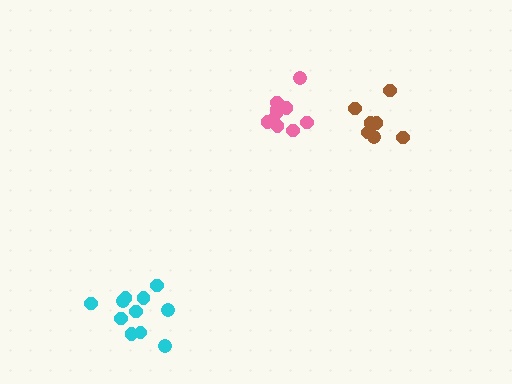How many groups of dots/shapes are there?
There are 3 groups.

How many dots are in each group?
Group 1: 10 dots, Group 2: 11 dots, Group 3: 7 dots (28 total).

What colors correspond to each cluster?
The clusters are colored: pink, cyan, brown.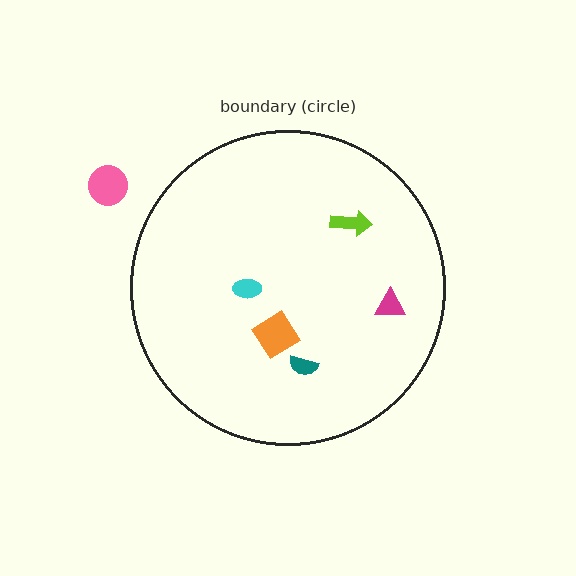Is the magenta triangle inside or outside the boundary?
Inside.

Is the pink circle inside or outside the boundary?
Outside.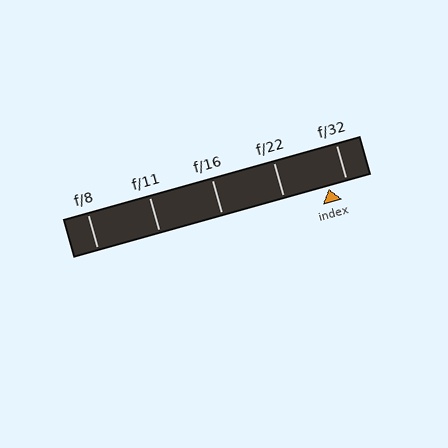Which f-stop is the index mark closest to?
The index mark is closest to f/32.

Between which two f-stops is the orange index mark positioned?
The index mark is between f/22 and f/32.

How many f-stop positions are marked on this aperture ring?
There are 5 f-stop positions marked.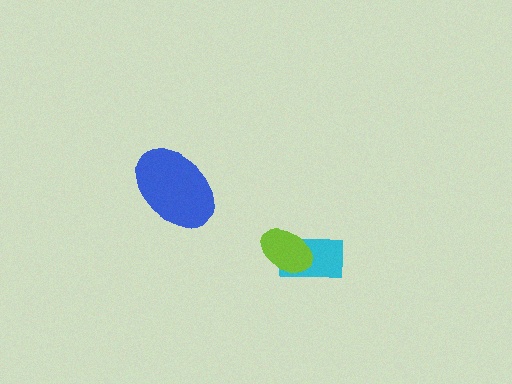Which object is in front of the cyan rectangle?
The lime ellipse is in front of the cyan rectangle.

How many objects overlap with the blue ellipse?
0 objects overlap with the blue ellipse.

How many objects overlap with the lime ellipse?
1 object overlaps with the lime ellipse.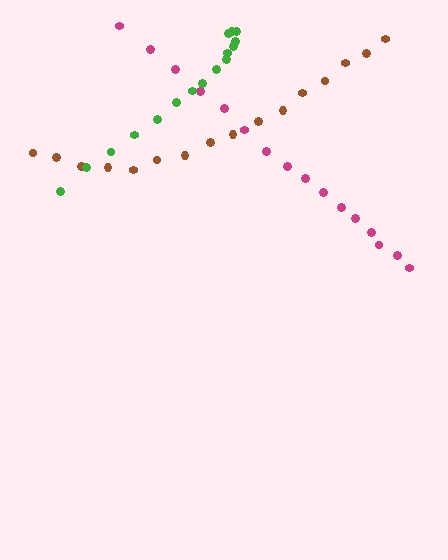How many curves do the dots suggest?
There are 3 distinct paths.